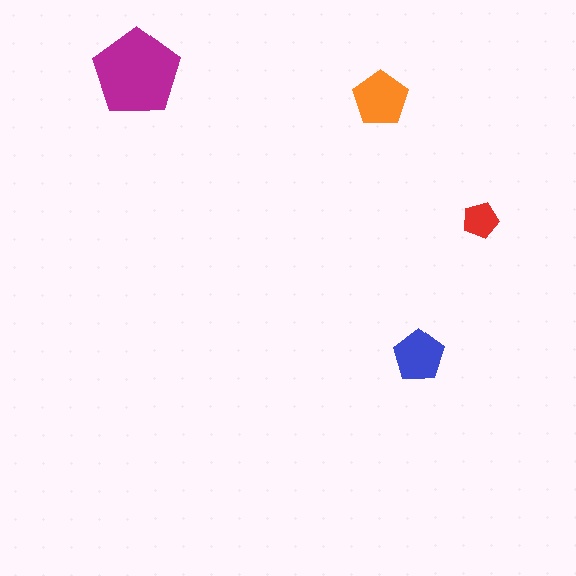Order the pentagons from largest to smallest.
the magenta one, the orange one, the blue one, the red one.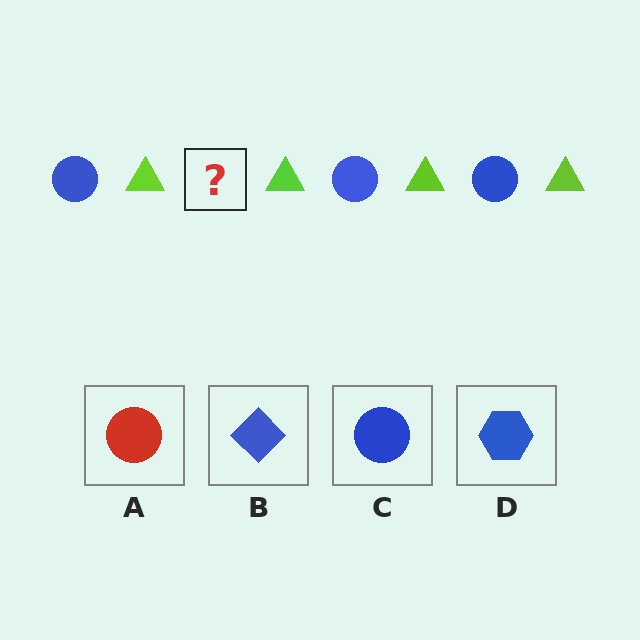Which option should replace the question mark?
Option C.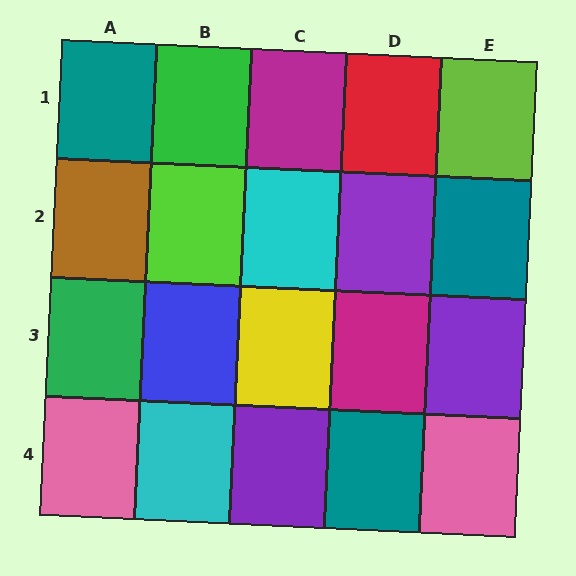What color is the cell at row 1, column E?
Lime.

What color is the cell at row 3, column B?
Blue.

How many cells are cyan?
2 cells are cyan.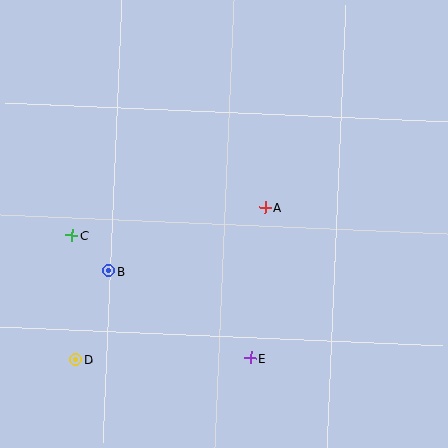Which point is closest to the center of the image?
Point A at (265, 208) is closest to the center.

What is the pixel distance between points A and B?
The distance between A and B is 169 pixels.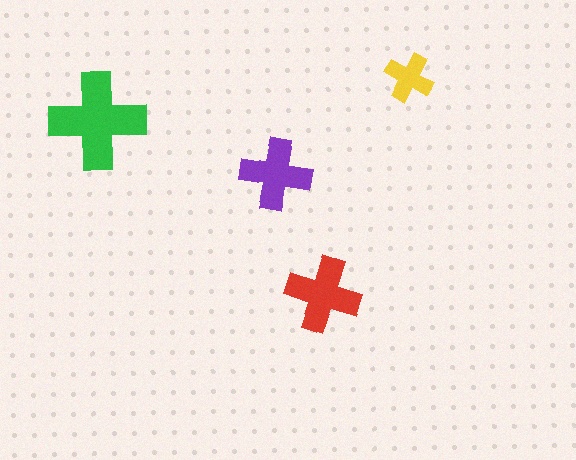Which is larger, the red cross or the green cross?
The green one.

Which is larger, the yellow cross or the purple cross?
The purple one.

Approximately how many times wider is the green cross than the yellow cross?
About 2 times wider.